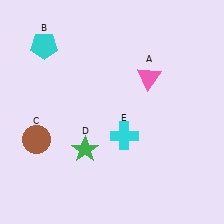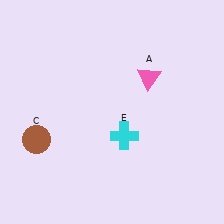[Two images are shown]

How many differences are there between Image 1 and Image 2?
There are 2 differences between the two images.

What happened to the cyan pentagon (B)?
The cyan pentagon (B) was removed in Image 2. It was in the top-left area of Image 1.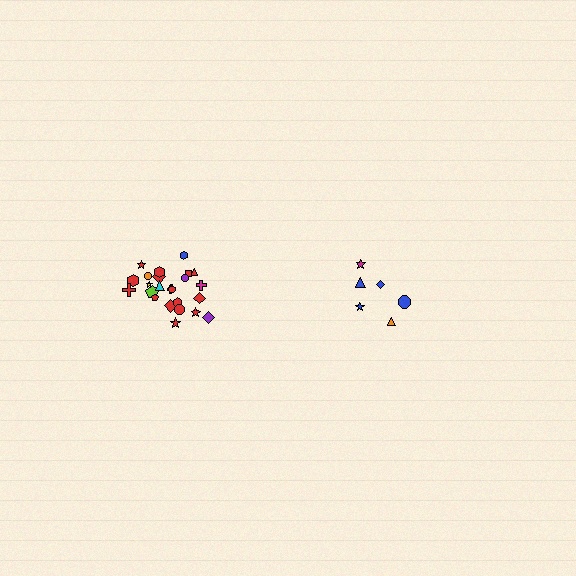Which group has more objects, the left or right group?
The left group.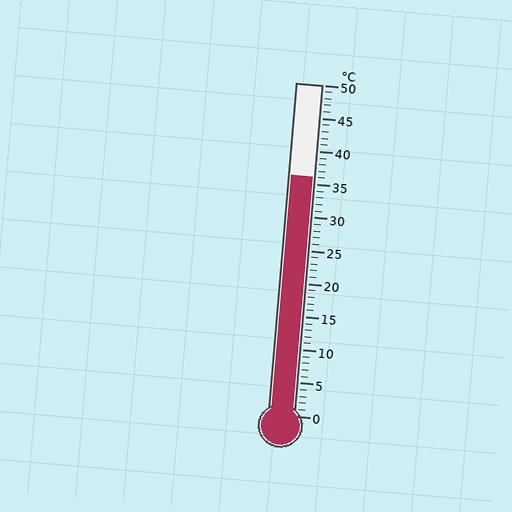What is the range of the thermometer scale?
The thermometer scale ranges from 0°C to 50°C.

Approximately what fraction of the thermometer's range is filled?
The thermometer is filled to approximately 70% of its range.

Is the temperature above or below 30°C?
The temperature is above 30°C.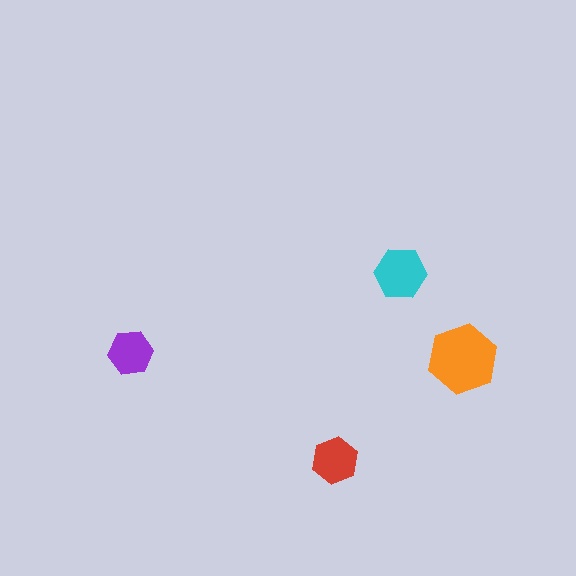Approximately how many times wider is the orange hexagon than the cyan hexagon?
About 1.5 times wider.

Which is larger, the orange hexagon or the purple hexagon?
The orange one.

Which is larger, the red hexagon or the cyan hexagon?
The cyan one.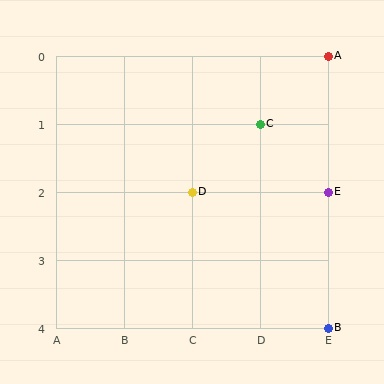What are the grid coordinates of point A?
Point A is at grid coordinates (E, 0).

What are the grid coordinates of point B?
Point B is at grid coordinates (E, 4).